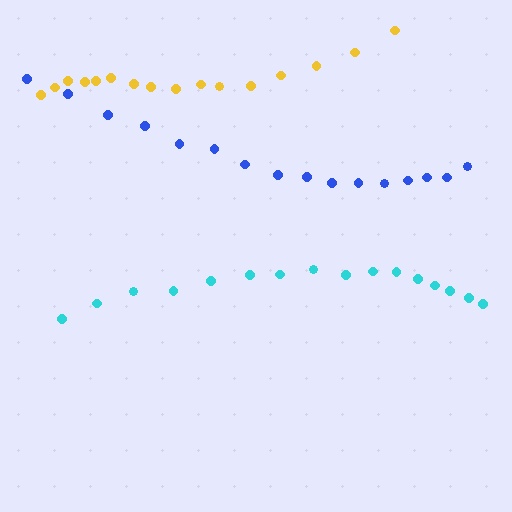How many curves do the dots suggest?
There are 3 distinct paths.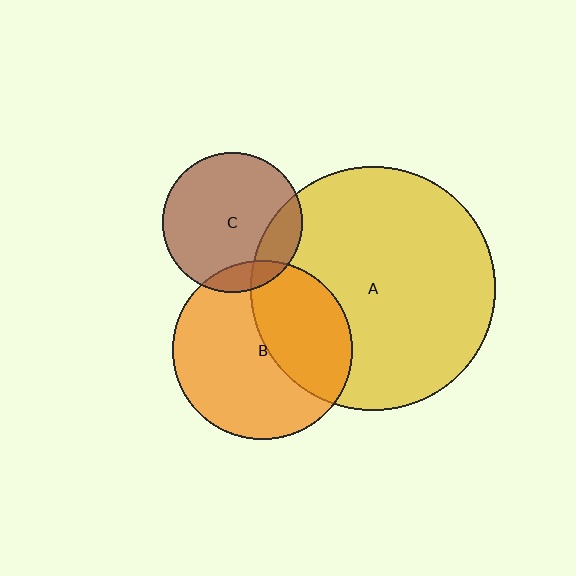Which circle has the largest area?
Circle A (yellow).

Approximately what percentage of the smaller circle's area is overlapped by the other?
Approximately 10%.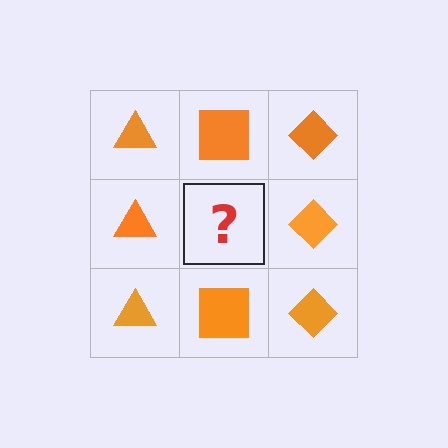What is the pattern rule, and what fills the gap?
The rule is that each column has a consistent shape. The gap should be filled with an orange square.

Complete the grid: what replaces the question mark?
The question mark should be replaced with an orange square.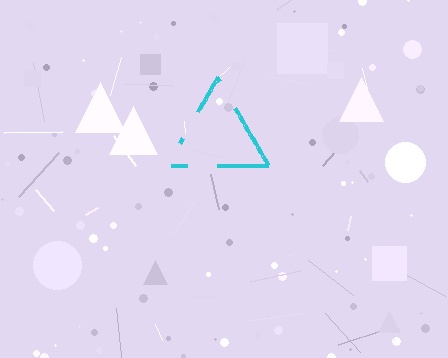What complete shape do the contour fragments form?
The contour fragments form a triangle.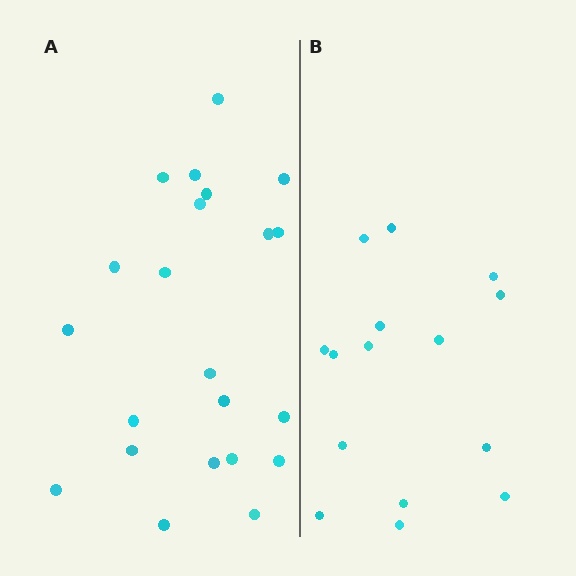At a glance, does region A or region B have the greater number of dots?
Region A (the left region) has more dots.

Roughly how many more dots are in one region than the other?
Region A has roughly 8 or so more dots than region B.